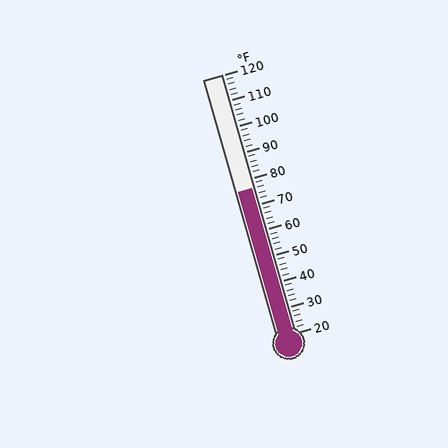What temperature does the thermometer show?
The thermometer shows approximately 76°F.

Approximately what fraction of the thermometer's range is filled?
The thermometer is filled to approximately 55% of its range.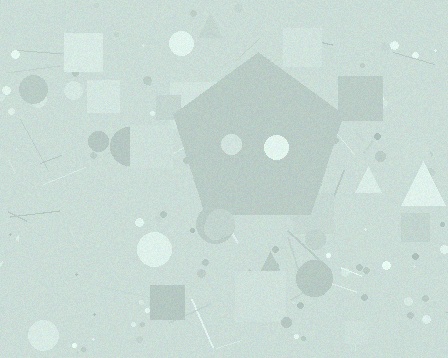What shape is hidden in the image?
A pentagon is hidden in the image.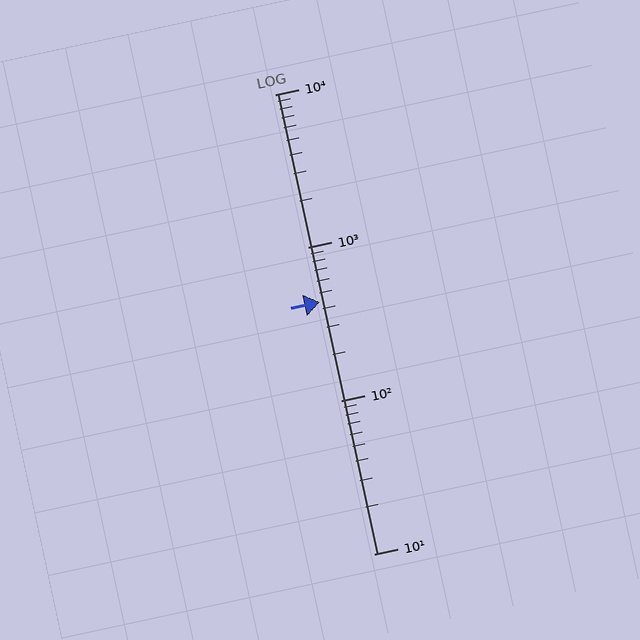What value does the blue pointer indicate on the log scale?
The pointer indicates approximately 440.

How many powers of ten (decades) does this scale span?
The scale spans 3 decades, from 10 to 10000.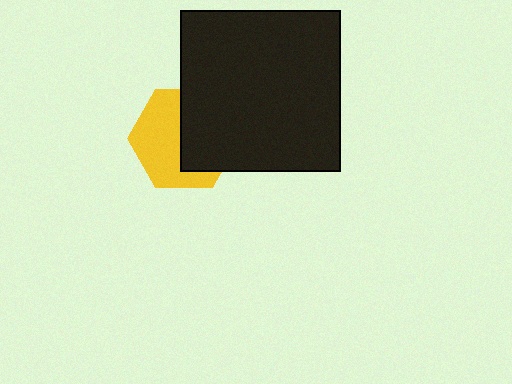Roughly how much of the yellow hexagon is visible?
About half of it is visible (roughly 52%).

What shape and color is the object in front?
The object in front is a black square.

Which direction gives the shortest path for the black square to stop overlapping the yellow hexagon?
Moving right gives the shortest separation.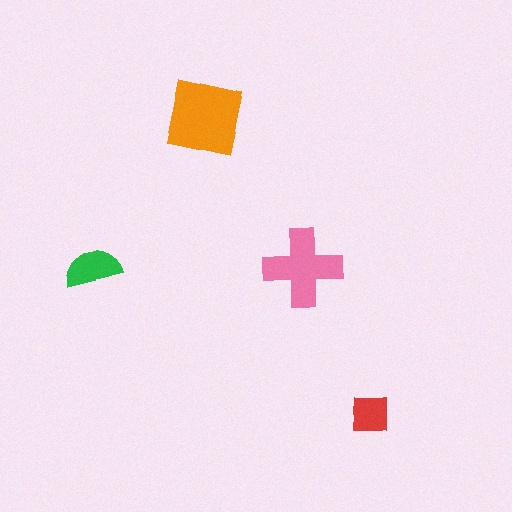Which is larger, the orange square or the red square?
The orange square.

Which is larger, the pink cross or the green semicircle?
The pink cross.